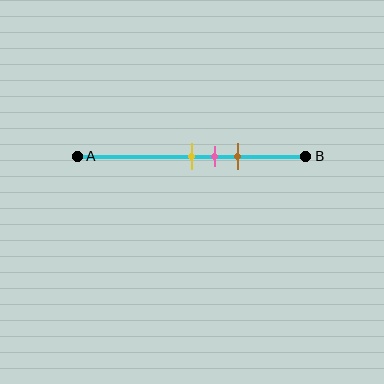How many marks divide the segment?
There are 3 marks dividing the segment.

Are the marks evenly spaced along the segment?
Yes, the marks are approximately evenly spaced.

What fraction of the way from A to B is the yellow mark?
The yellow mark is approximately 50% (0.5) of the way from A to B.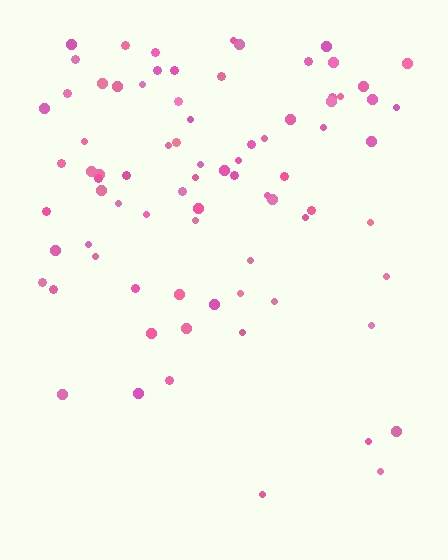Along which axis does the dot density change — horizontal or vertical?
Vertical.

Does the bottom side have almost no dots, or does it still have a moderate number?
Still a moderate number, just noticeably fewer than the top.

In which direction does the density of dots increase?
From bottom to top, with the top side densest.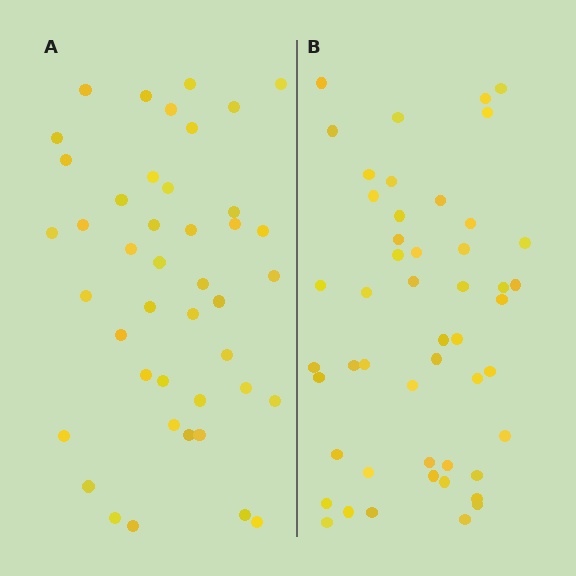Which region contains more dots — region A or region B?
Region B (the right region) has more dots.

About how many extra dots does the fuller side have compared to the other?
Region B has about 6 more dots than region A.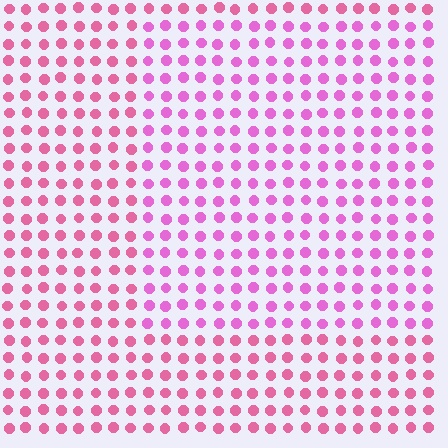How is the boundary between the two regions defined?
The boundary is defined purely by a slight shift in hue (about 25 degrees). Spacing, size, and orientation are identical on both sides.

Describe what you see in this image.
The image is filled with small pink elements in a uniform arrangement. A rectangle-shaped region is visible where the elements are tinted to a slightly different hue, forming a subtle color boundary.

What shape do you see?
I see a rectangle.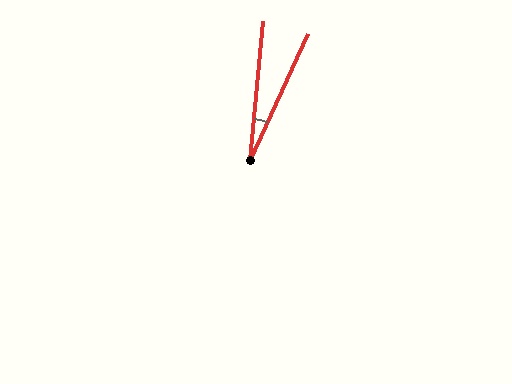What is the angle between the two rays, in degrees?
Approximately 19 degrees.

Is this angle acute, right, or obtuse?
It is acute.